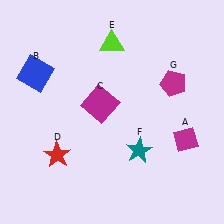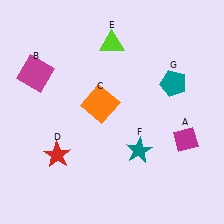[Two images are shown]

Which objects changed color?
B changed from blue to magenta. C changed from magenta to orange. G changed from magenta to teal.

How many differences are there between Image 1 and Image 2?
There are 3 differences between the two images.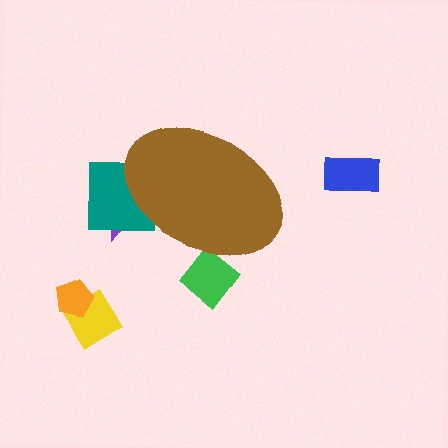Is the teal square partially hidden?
Yes, the teal square is partially hidden behind the brown ellipse.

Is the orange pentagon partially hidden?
No, the orange pentagon is fully visible.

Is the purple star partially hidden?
Yes, the purple star is partially hidden behind the brown ellipse.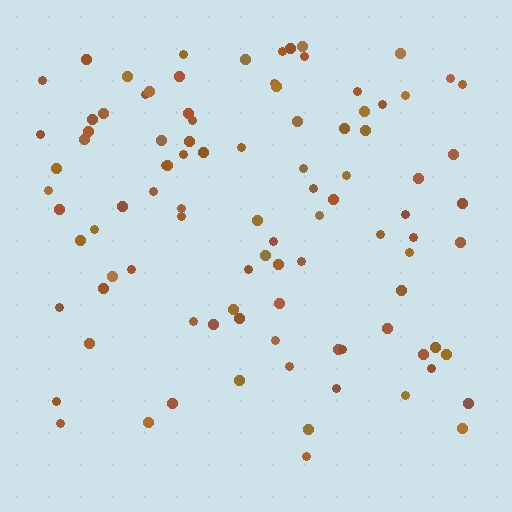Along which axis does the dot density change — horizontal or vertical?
Vertical.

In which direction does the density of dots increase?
From bottom to top, with the top side densest.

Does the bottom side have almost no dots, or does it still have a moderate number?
Still a moderate number, just noticeably fewer than the top.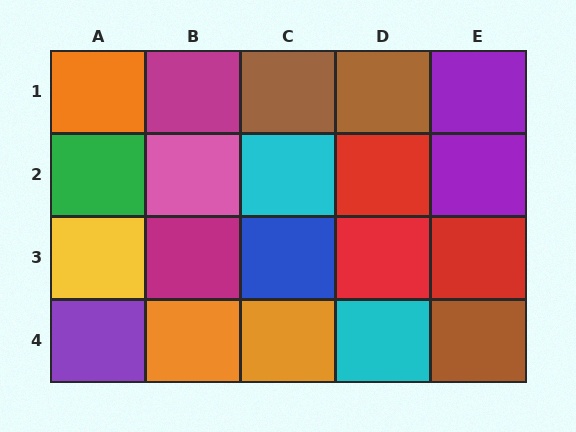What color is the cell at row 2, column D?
Red.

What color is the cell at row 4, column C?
Orange.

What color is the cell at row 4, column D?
Cyan.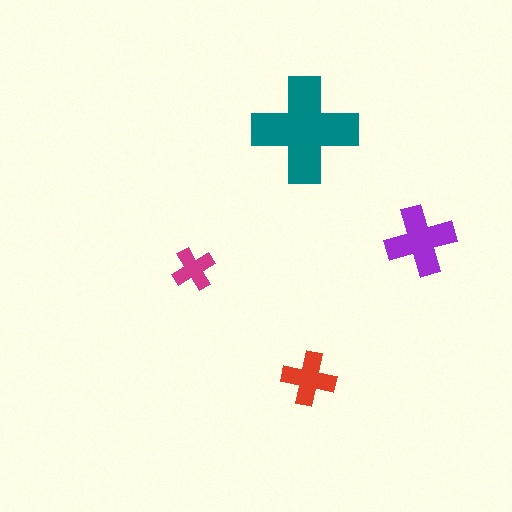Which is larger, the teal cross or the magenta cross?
The teal one.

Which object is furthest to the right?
The purple cross is rightmost.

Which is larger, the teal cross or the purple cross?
The teal one.